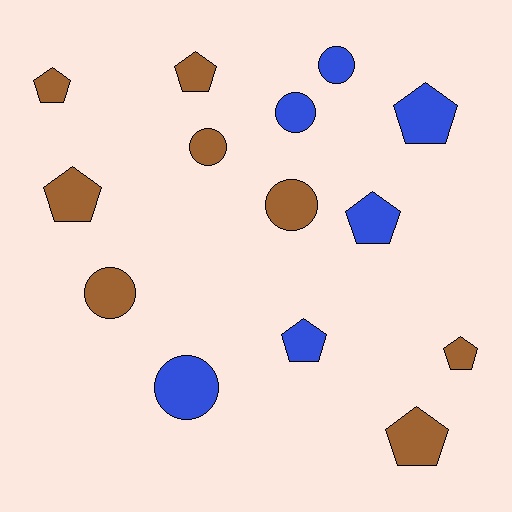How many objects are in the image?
There are 14 objects.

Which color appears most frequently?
Brown, with 8 objects.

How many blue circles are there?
There are 3 blue circles.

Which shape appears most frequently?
Pentagon, with 8 objects.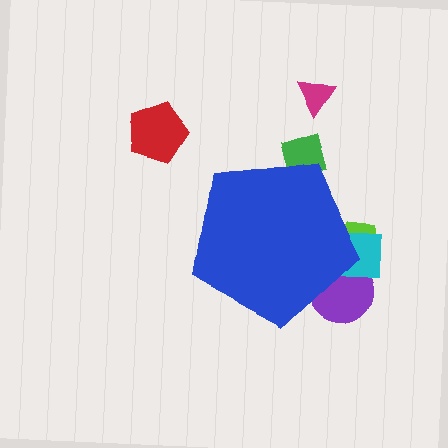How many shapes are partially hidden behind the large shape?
4 shapes are partially hidden.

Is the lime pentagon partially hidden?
Yes, the lime pentagon is partially hidden behind the blue pentagon.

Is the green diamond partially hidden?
Yes, the green diamond is partially hidden behind the blue pentagon.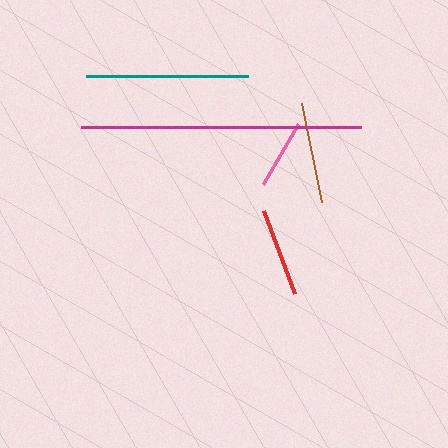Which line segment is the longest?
The magenta line is the longest at approximately 279 pixels.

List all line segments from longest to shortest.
From longest to shortest: magenta, teal, brown, red, pink.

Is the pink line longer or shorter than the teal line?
The teal line is longer than the pink line.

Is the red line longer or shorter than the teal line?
The teal line is longer than the red line.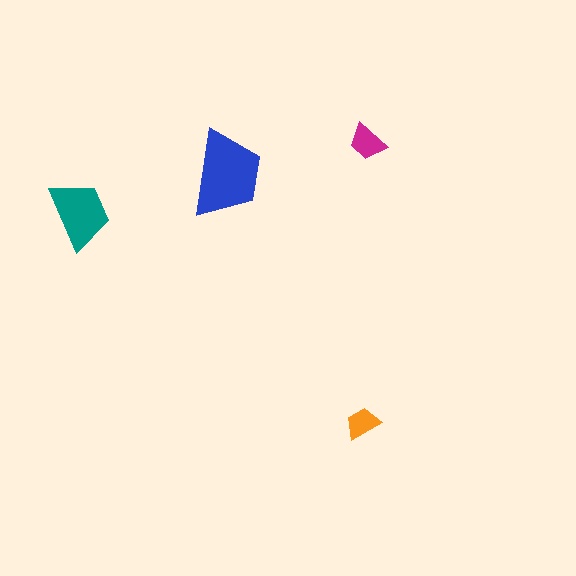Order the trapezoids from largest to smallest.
the blue one, the teal one, the magenta one, the orange one.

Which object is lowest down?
The orange trapezoid is bottommost.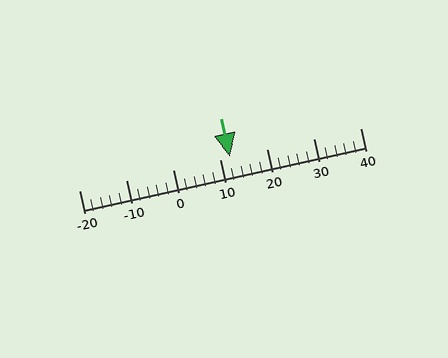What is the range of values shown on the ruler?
The ruler shows values from -20 to 40.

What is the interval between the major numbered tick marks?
The major tick marks are spaced 10 units apart.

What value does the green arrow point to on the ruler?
The green arrow points to approximately 12.